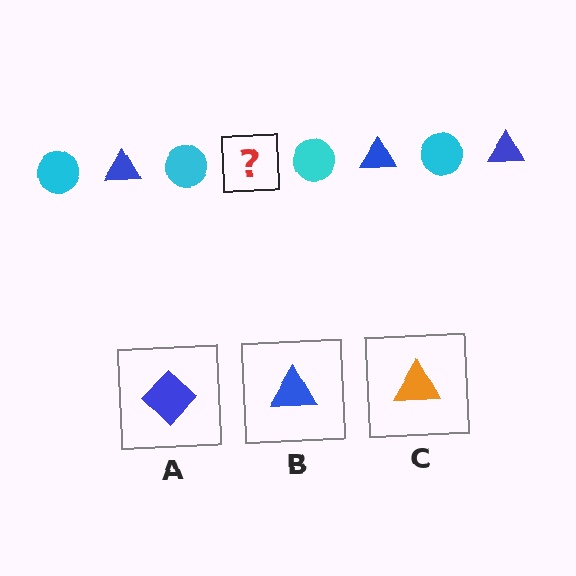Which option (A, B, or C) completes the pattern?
B.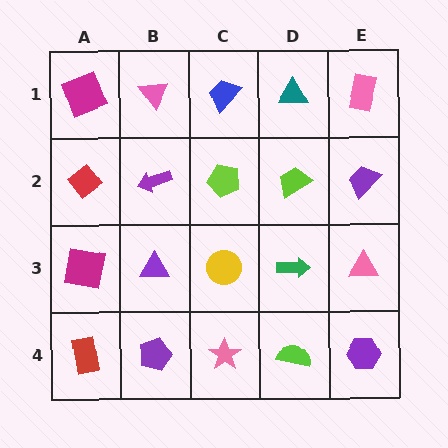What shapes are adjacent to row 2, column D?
A teal triangle (row 1, column D), a green arrow (row 3, column D), a lime pentagon (row 2, column C), a purple trapezoid (row 2, column E).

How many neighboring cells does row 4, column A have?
2.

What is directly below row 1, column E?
A purple trapezoid.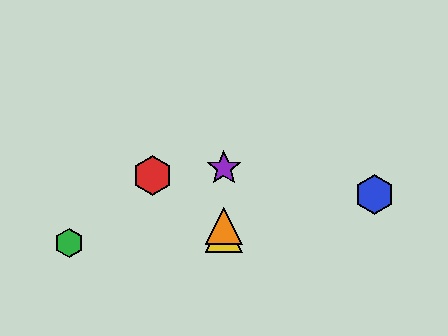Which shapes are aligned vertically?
The yellow triangle, the purple star, the orange triangle are aligned vertically.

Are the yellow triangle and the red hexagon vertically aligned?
No, the yellow triangle is at x≈224 and the red hexagon is at x≈152.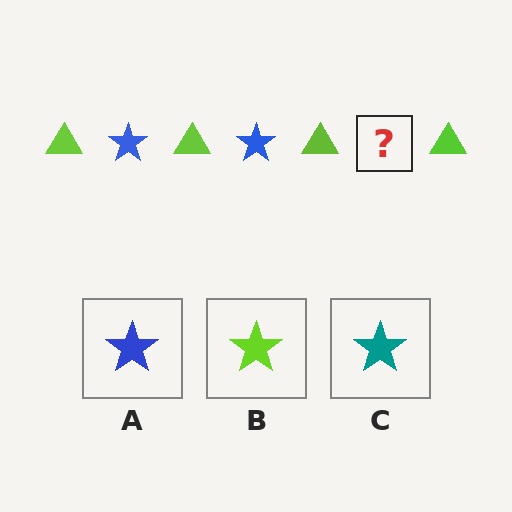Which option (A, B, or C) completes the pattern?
A.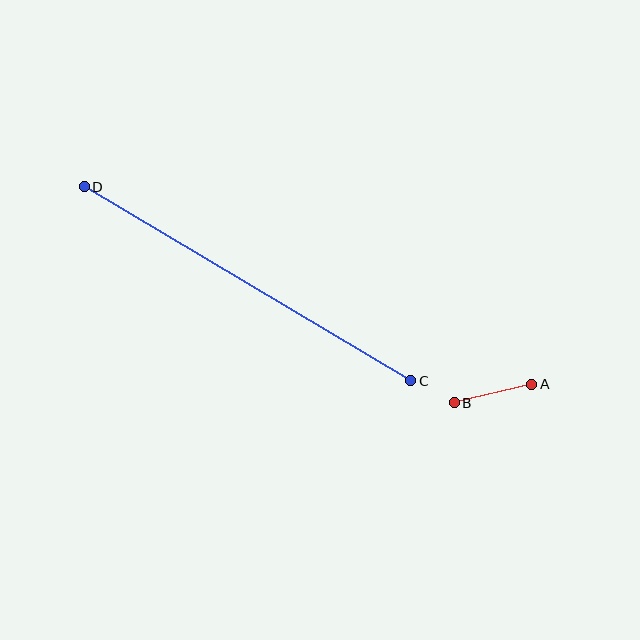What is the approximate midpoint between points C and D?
The midpoint is at approximately (248, 284) pixels.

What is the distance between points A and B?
The distance is approximately 80 pixels.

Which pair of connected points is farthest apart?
Points C and D are farthest apart.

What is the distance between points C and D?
The distance is approximately 380 pixels.